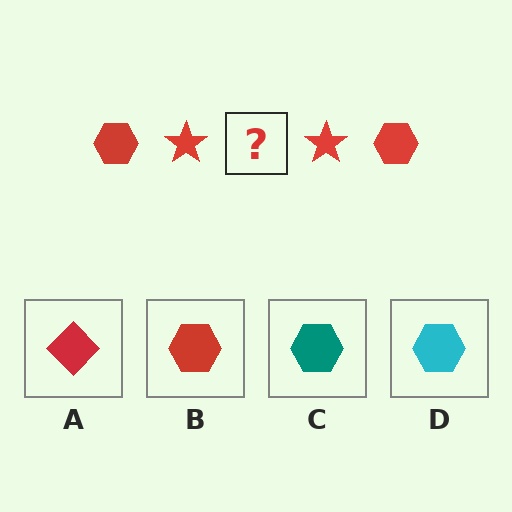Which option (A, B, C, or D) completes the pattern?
B.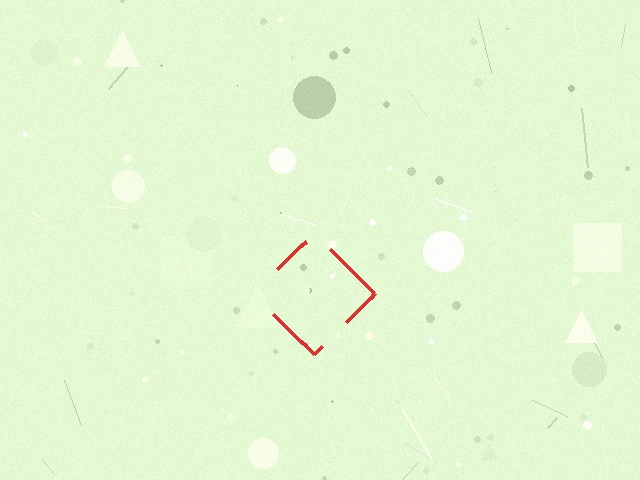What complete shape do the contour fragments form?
The contour fragments form a diamond.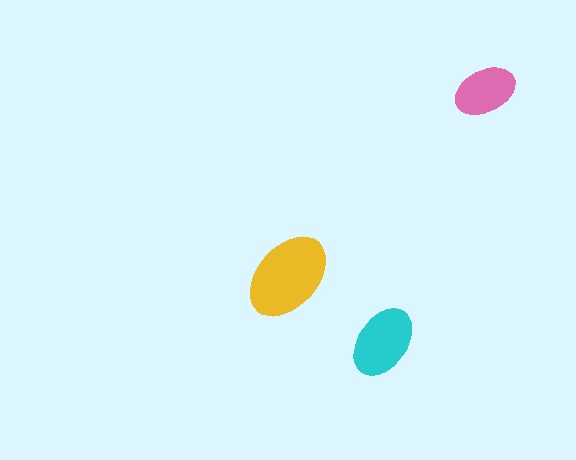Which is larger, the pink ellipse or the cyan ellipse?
The cyan one.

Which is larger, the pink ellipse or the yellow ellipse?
The yellow one.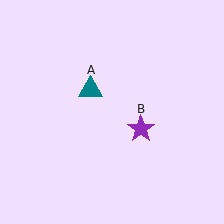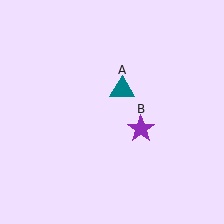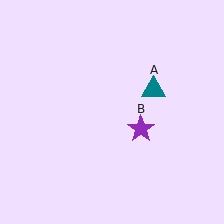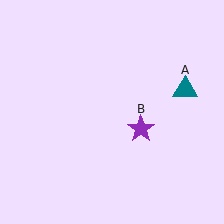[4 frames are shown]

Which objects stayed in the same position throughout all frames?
Purple star (object B) remained stationary.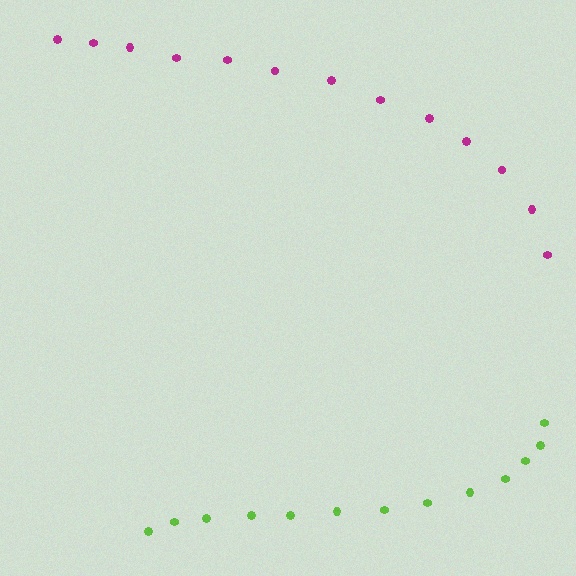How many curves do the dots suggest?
There are 2 distinct paths.